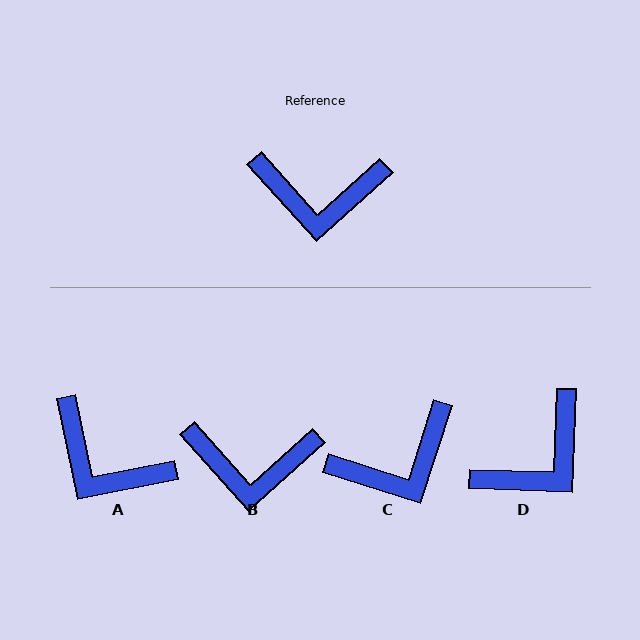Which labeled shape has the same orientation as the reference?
B.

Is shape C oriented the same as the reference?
No, it is off by about 30 degrees.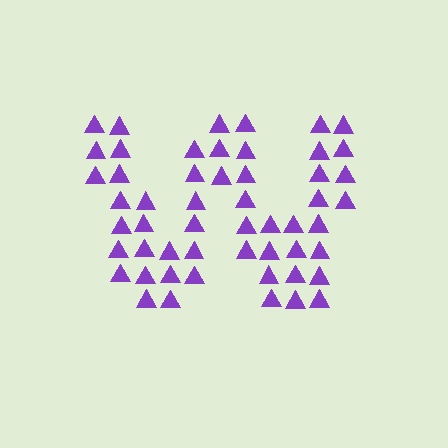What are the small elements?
The small elements are triangles.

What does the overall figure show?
The overall figure shows the letter W.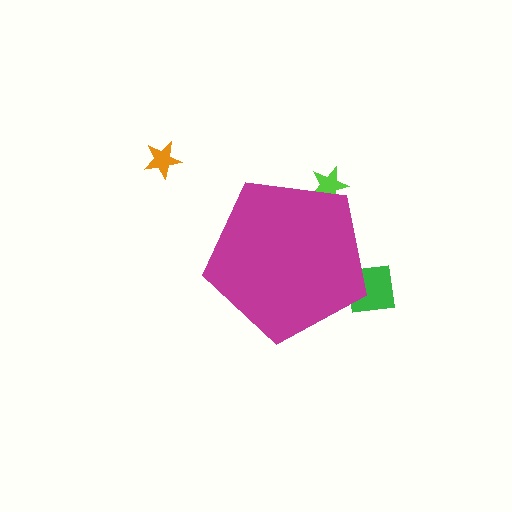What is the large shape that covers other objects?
A magenta pentagon.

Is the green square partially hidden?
Yes, the green square is partially hidden behind the magenta pentagon.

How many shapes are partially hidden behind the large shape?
2 shapes are partially hidden.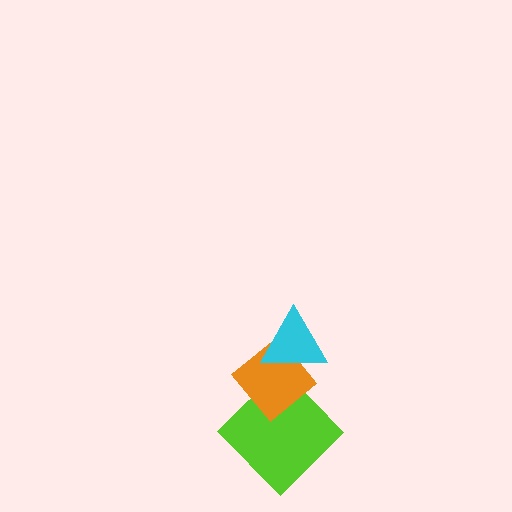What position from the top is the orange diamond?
The orange diamond is 2nd from the top.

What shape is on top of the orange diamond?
The cyan triangle is on top of the orange diamond.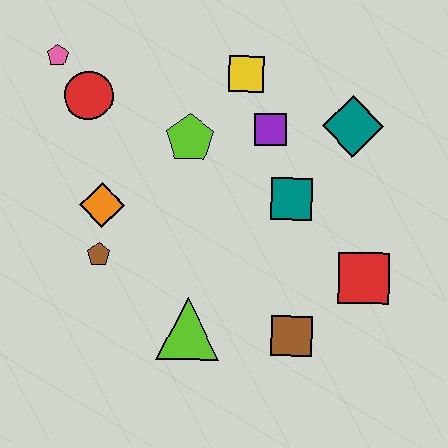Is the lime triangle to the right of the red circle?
Yes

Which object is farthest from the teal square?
The pink pentagon is farthest from the teal square.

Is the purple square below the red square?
No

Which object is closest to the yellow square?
The purple square is closest to the yellow square.